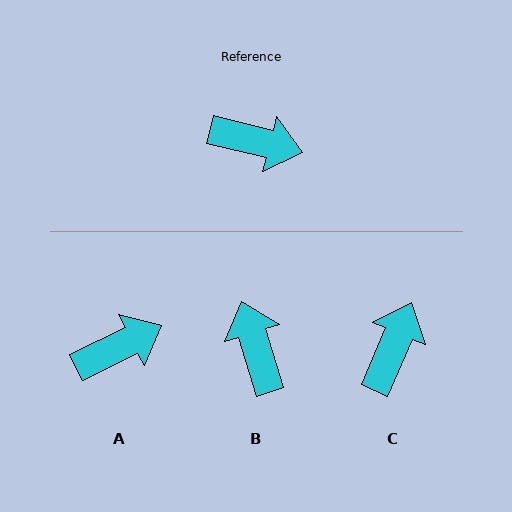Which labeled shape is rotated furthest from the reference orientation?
B, about 121 degrees away.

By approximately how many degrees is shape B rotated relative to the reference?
Approximately 121 degrees counter-clockwise.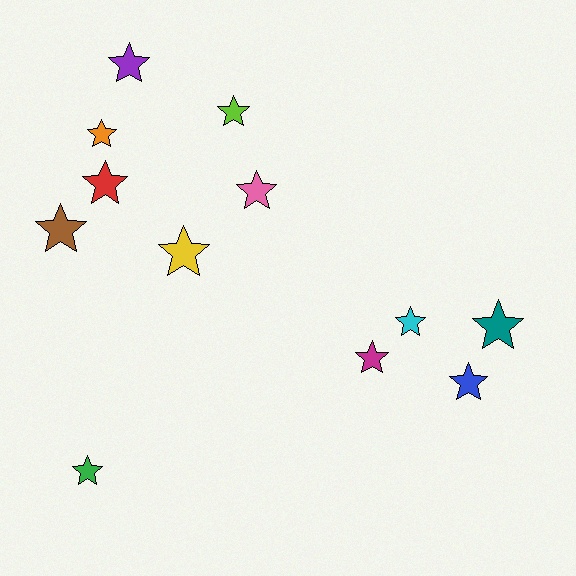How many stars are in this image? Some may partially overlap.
There are 12 stars.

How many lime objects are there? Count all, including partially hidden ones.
There is 1 lime object.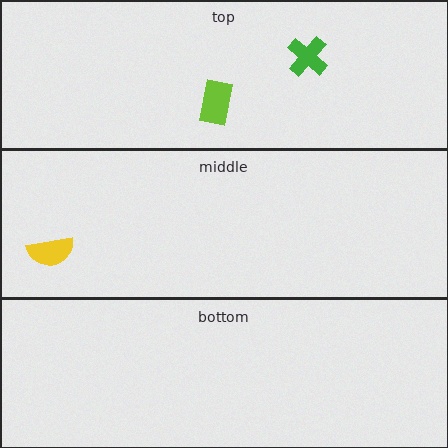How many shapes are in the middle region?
1.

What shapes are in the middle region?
The yellow semicircle.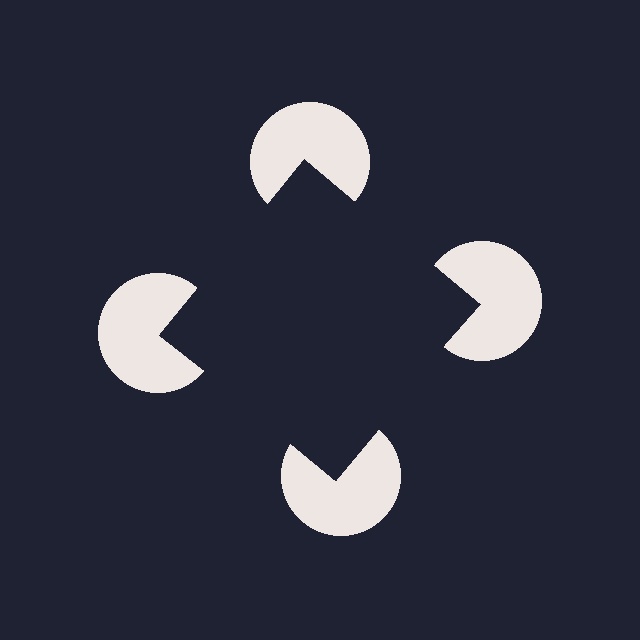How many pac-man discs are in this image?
There are 4 — one at each vertex of the illusory square.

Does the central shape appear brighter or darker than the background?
It typically appears slightly darker than the background, even though no actual brightness change is drawn.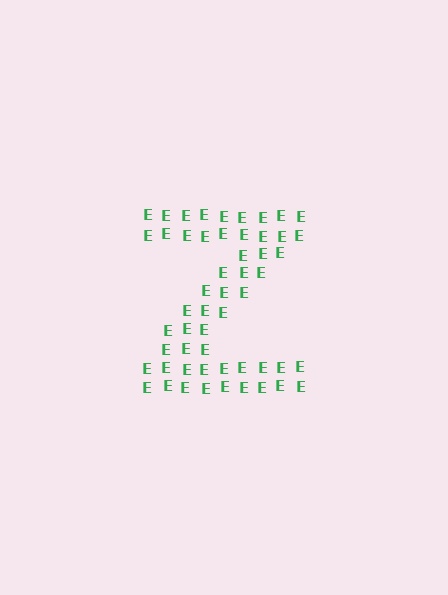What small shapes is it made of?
It is made of small letter E's.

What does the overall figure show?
The overall figure shows the letter Z.